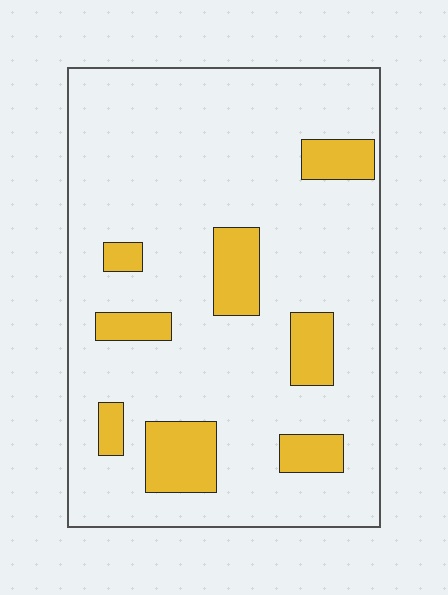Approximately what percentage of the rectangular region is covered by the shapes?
Approximately 15%.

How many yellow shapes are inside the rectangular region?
8.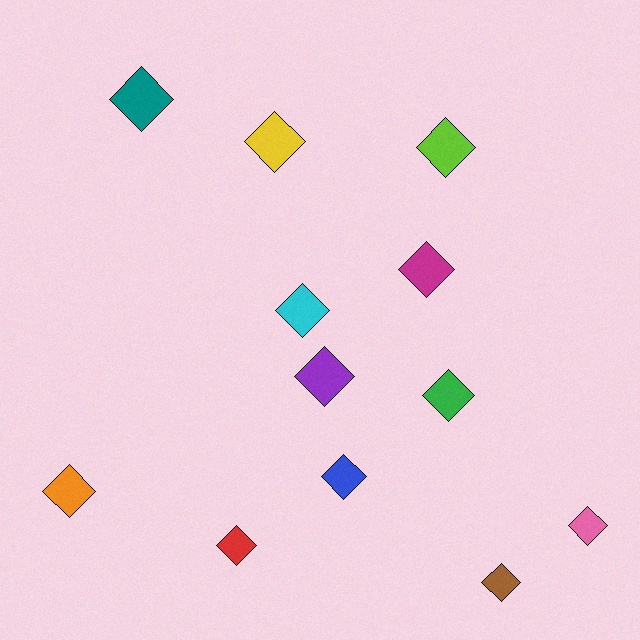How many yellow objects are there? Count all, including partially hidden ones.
There is 1 yellow object.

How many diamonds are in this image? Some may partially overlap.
There are 12 diamonds.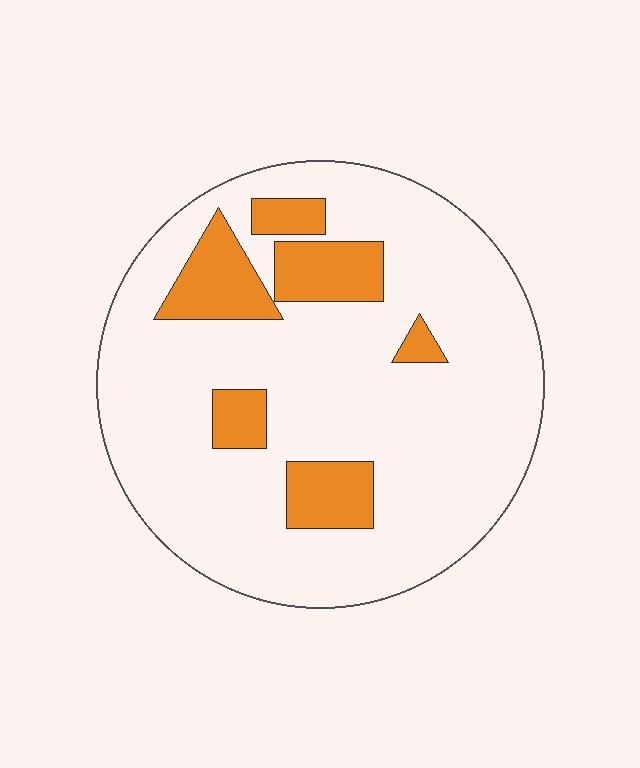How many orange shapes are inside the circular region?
6.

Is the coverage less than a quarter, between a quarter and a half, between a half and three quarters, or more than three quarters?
Less than a quarter.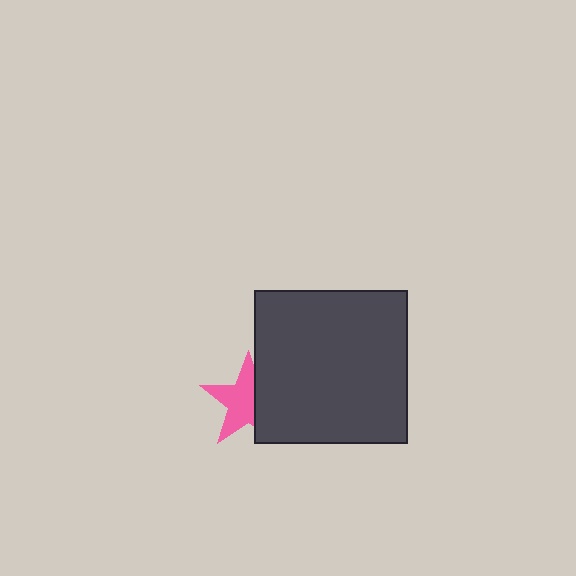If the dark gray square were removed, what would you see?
You would see the complete pink star.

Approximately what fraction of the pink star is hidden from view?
Roughly 39% of the pink star is hidden behind the dark gray square.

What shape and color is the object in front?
The object in front is a dark gray square.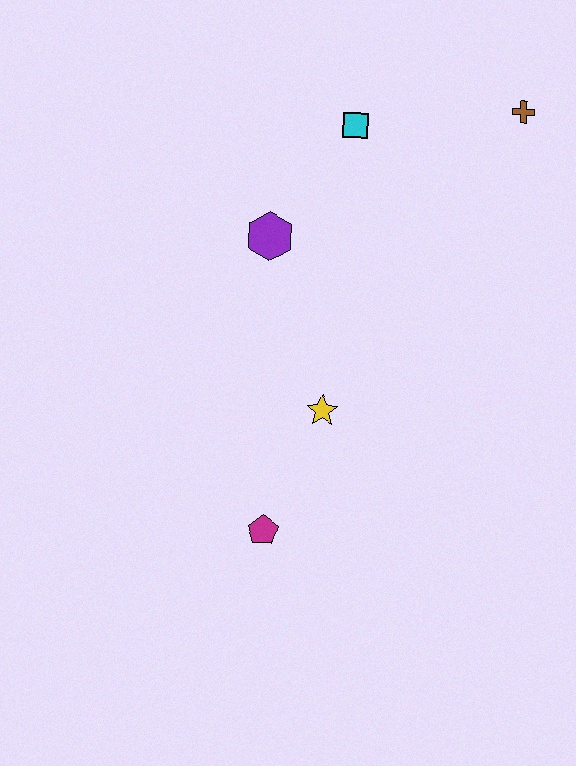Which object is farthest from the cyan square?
The magenta pentagon is farthest from the cyan square.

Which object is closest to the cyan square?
The purple hexagon is closest to the cyan square.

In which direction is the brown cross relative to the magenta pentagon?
The brown cross is above the magenta pentagon.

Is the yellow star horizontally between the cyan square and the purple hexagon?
Yes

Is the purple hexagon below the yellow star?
No